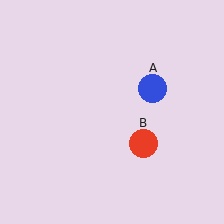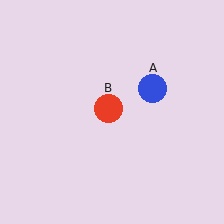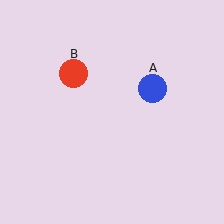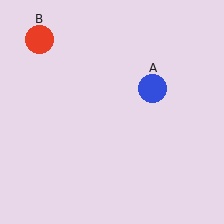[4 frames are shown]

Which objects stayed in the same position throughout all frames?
Blue circle (object A) remained stationary.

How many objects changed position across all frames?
1 object changed position: red circle (object B).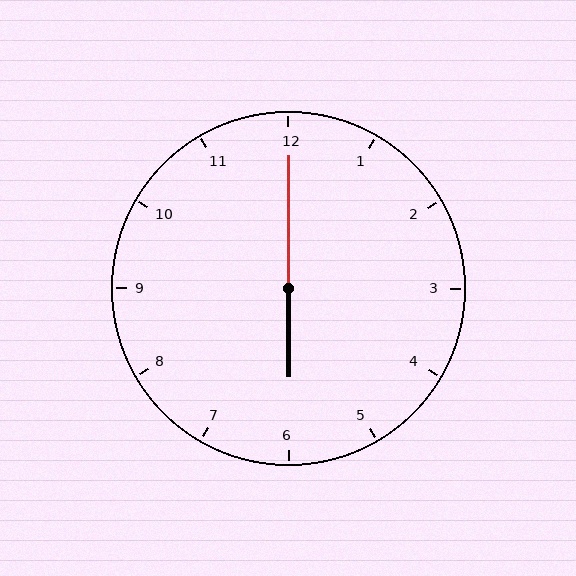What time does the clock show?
6:00.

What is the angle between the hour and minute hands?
Approximately 180 degrees.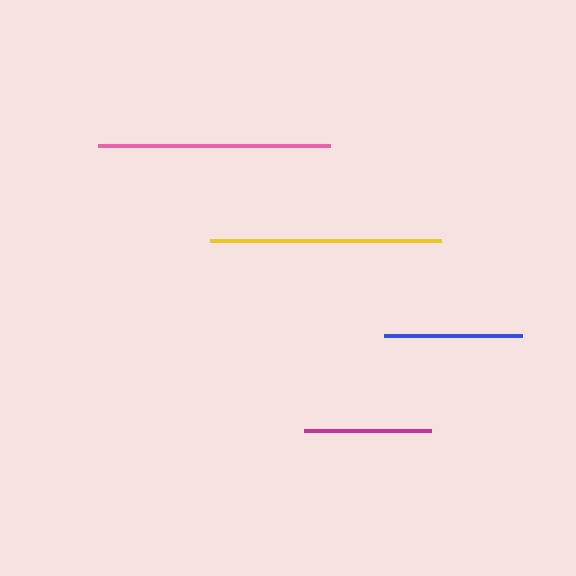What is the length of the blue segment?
The blue segment is approximately 139 pixels long.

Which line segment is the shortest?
The magenta line is the shortest at approximately 127 pixels.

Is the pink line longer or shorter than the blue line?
The pink line is longer than the blue line.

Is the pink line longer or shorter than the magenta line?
The pink line is longer than the magenta line.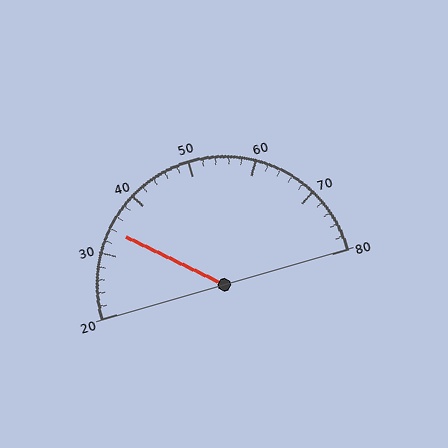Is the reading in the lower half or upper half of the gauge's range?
The reading is in the lower half of the range (20 to 80).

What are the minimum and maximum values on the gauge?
The gauge ranges from 20 to 80.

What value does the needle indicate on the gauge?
The needle indicates approximately 34.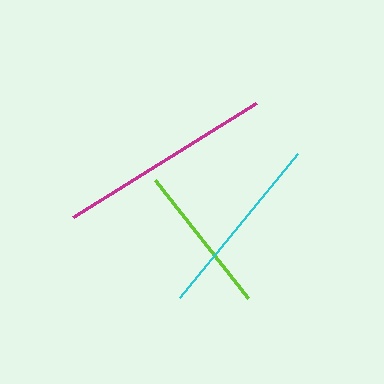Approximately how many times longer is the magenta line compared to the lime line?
The magenta line is approximately 1.4 times the length of the lime line.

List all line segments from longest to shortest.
From longest to shortest: magenta, cyan, lime.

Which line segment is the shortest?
The lime line is the shortest at approximately 150 pixels.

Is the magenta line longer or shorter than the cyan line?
The magenta line is longer than the cyan line.